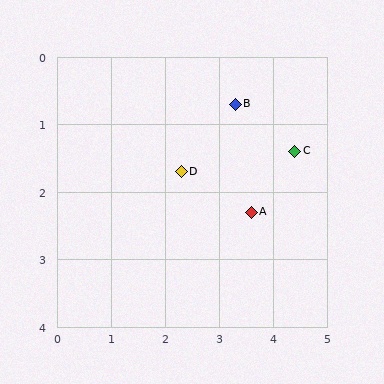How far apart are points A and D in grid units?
Points A and D are about 1.4 grid units apart.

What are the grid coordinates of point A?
Point A is at approximately (3.6, 2.3).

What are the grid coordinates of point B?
Point B is at approximately (3.3, 0.7).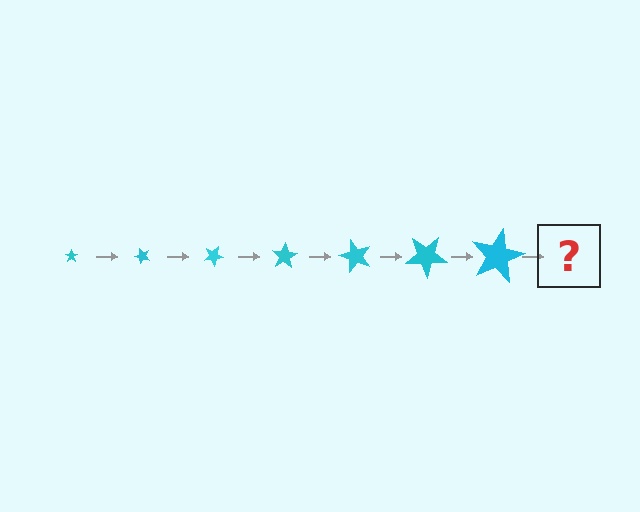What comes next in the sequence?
The next element should be a star, larger than the previous one and rotated 350 degrees from the start.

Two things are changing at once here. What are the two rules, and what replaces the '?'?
The two rules are that the star grows larger each step and it rotates 50 degrees each step. The '?' should be a star, larger than the previous one and rotated 350 degrees from the start.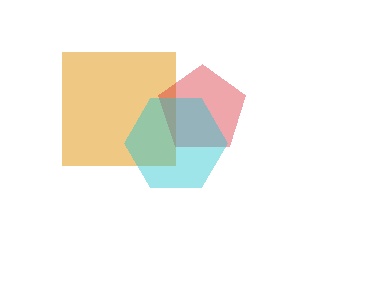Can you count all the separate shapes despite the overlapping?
Yes, there are 3 separate shapes.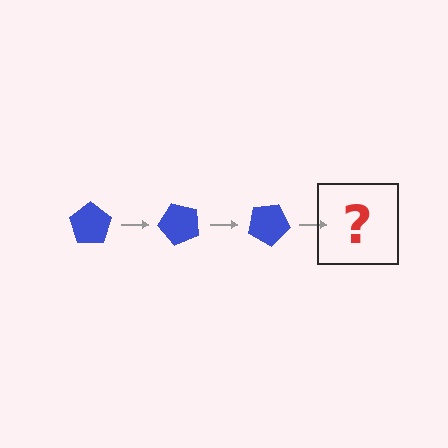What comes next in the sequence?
The next element should be a blue pentagon rotated 150 degrees.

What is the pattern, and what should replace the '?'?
The pattern is that the pentagon rotates 50 degrees each step. The '?' should be a blue pentagon rotated 150 degrees.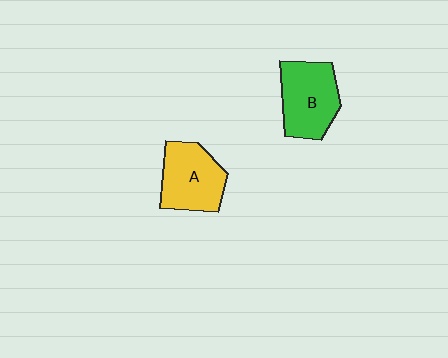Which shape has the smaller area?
Shape A (yellow).